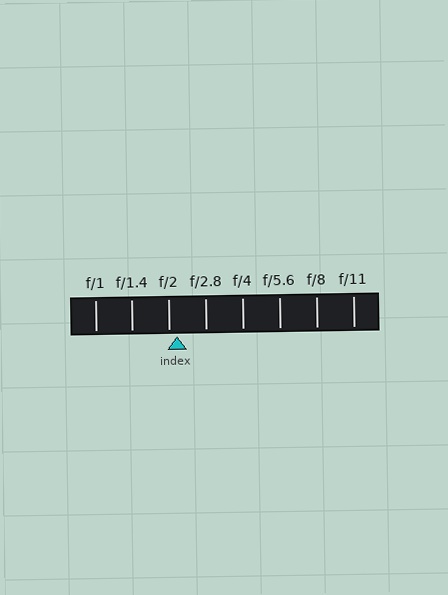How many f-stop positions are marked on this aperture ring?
There are 8 f-stop positions marked.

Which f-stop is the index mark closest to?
The index mark is closest to f/2.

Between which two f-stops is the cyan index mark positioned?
The index mark is between f/2 and f/2.8.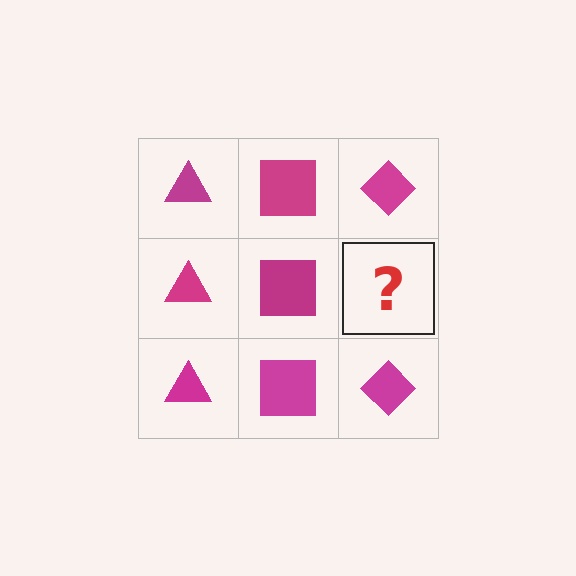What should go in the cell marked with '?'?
The missing cell should contain a magenta diamond.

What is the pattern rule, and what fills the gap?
The rule is that each column has a consistent shape. The gap should be filled with a magenta diamond.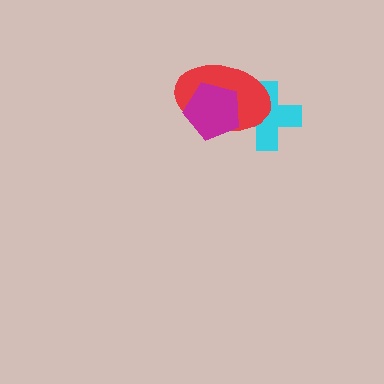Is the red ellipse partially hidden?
Yes, it is partially covered by another shape.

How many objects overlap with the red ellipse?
2 objects overlap with the red ellipse.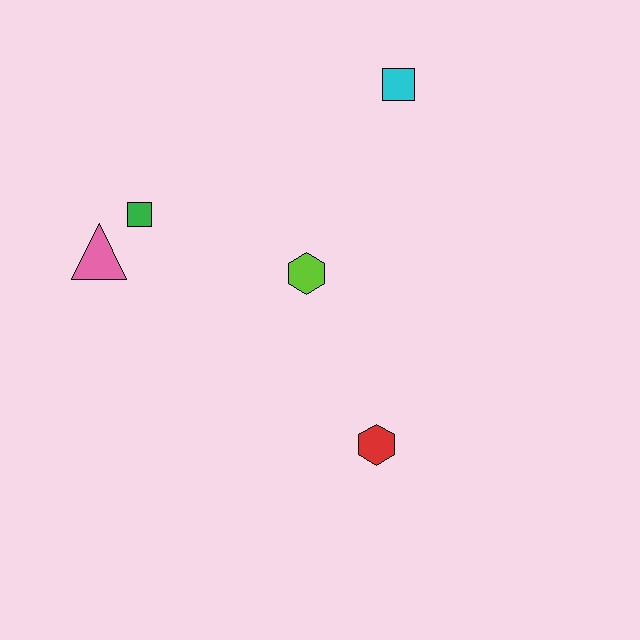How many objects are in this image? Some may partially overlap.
There are 5 objects.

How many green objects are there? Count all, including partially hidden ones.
There is 1 green object.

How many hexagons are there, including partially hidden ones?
There are 2 hexagons.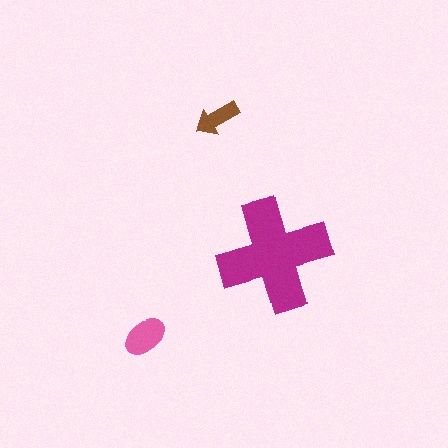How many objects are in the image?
There are 3 objects in the image.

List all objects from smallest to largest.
The brown arrow, the pink ellipse, the magenta cross.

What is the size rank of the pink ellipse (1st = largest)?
2nd.